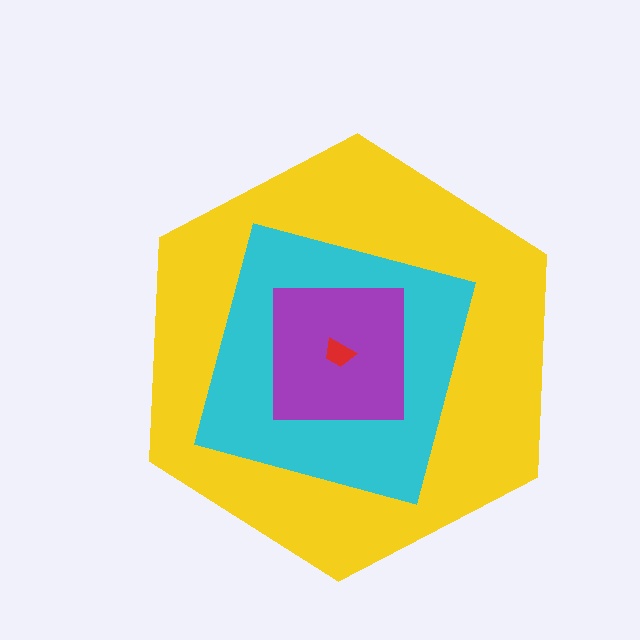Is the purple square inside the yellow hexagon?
Yes.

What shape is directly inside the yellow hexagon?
The cyan diamond.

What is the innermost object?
The red trapezoid.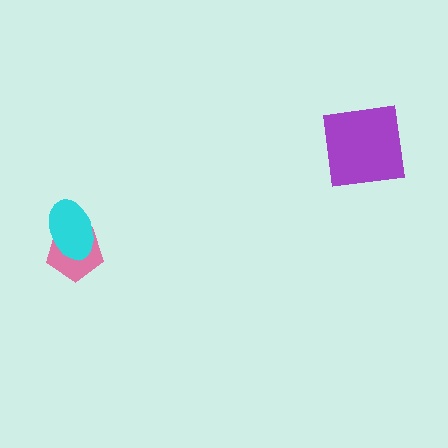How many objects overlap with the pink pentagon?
1 object overlaps with the pink pentagon.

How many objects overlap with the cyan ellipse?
1 object overlaps with the cyan ellipse.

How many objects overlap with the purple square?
0 objects overlap with the purple square.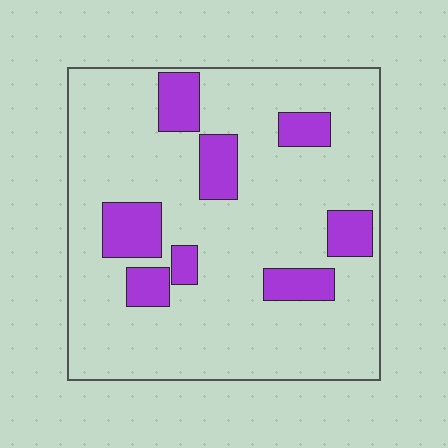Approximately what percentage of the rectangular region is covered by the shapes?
Approximately 20%.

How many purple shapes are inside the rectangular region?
8.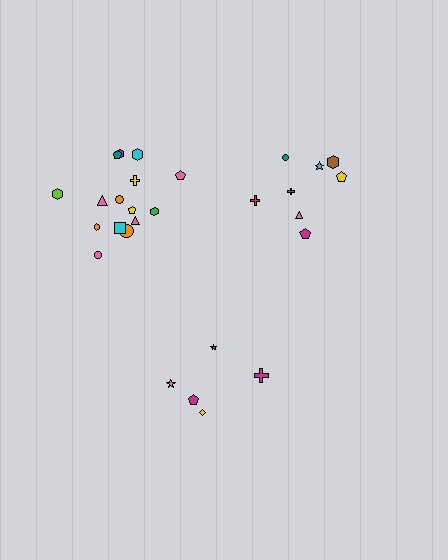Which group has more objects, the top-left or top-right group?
The top-left group.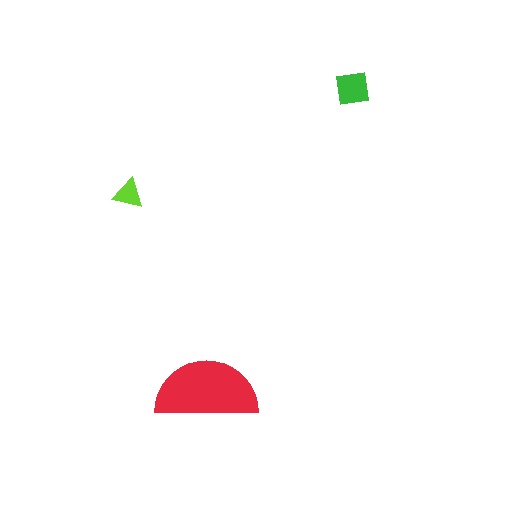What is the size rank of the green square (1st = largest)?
2nd.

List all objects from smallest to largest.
The lime triangle, the green square, the red semicircle.